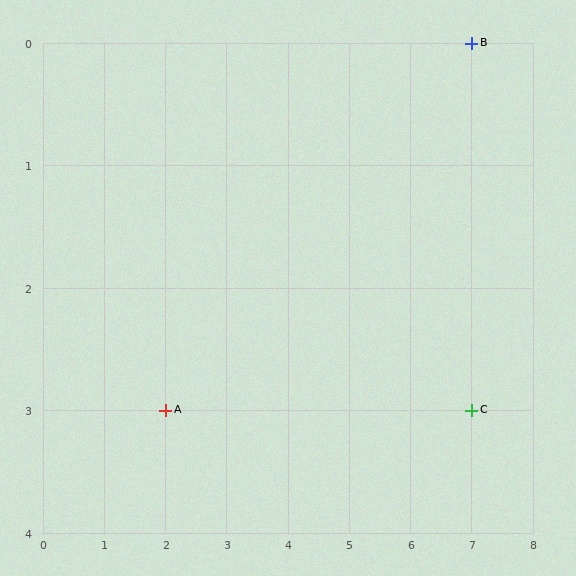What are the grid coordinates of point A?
Point A is at grid coordinates (2, 3).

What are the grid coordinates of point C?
Point C is at grid coordinates (7, 3).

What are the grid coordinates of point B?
Point B is at grid coordinates (7, 0).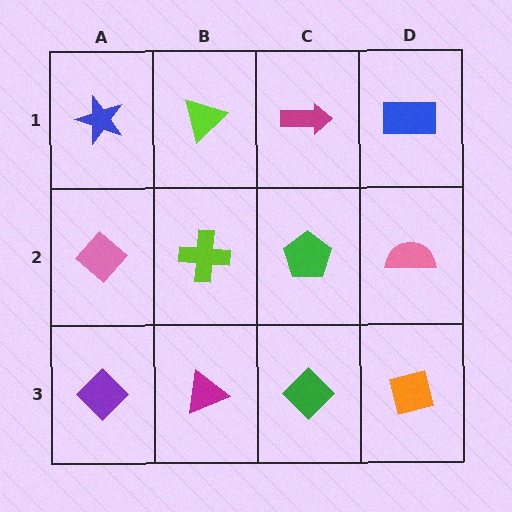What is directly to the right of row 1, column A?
A lime triangle.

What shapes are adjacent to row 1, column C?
A green pentagon (row 2, column C), a lime triangle (row 1, column B), a blue rectangle (row 1, column D).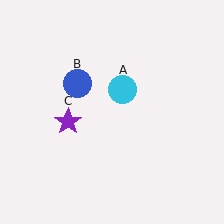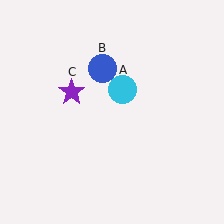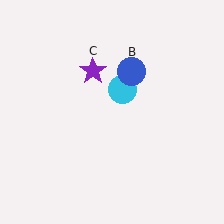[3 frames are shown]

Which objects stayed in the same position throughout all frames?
Cyan circle (object A) remained stationary.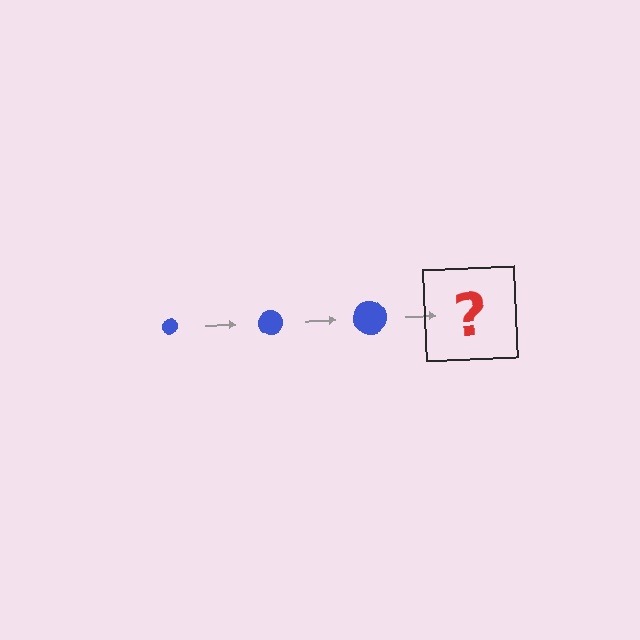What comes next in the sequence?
The next element should be a blue circle, larger than the previous one.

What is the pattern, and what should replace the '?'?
The pattern is that the circle gets progressively larger each step. The '?' should be a blue circle, larger than the previous one.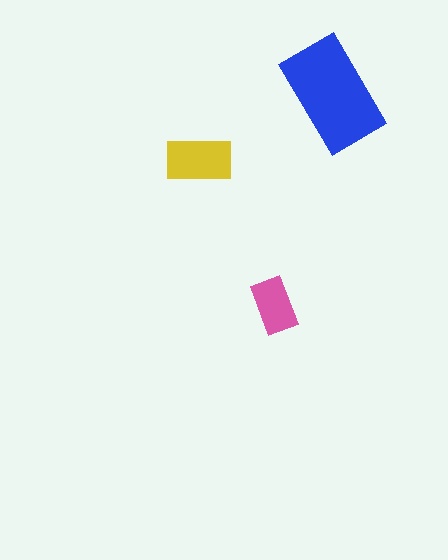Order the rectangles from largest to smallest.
the blue one, the yellow one, the pink one.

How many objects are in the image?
There are 3 objects in the image.